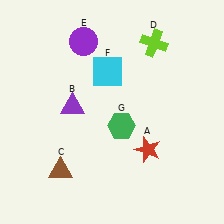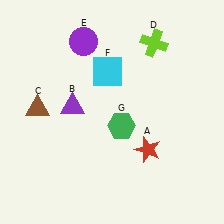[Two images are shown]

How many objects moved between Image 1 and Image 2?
1 object moved between the two images.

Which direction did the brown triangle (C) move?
The brown triangle (C) moved up.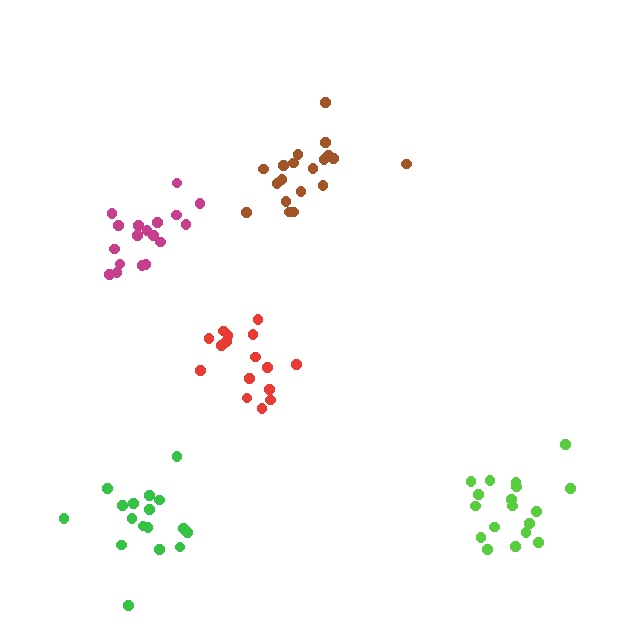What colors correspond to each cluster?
The clusters are colored: red, green, magenta, brown, lime.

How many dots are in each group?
Group 1: 16 dots, Group 2: 17 dots, Group 3: 18 dots, Group 4: 19 dots, Group 5: 19 dots (89 total).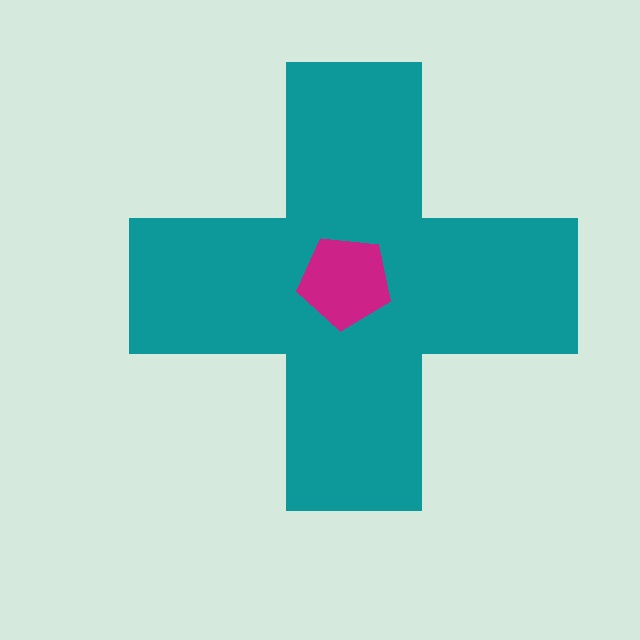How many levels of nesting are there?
2.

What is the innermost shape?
The magenta pentagon.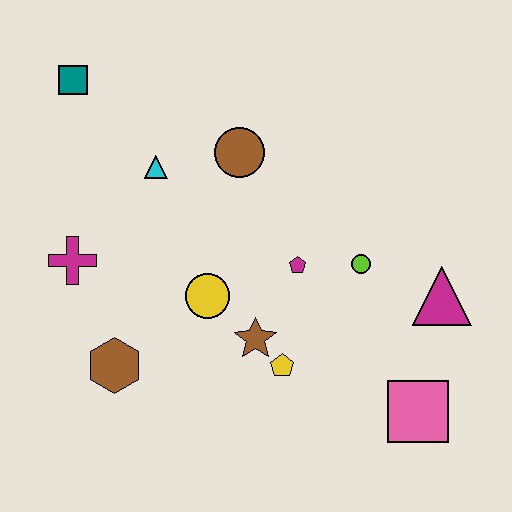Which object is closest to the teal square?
The cyan triangle is closest to the teal square.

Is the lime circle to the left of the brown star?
No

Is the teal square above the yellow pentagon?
Yes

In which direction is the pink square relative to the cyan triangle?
The pink square is to the right of the cyan triangle.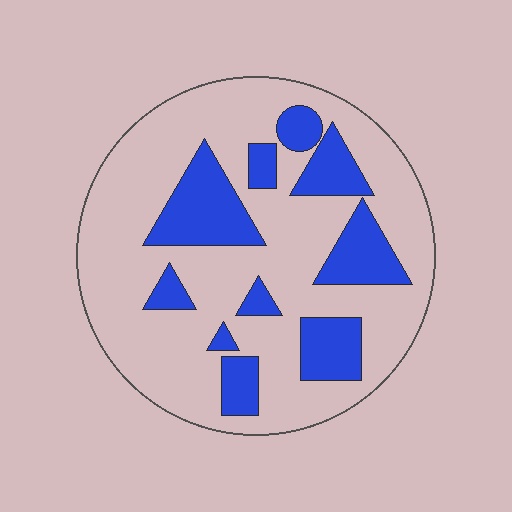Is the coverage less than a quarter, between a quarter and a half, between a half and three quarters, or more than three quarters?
Between a quarter and a half.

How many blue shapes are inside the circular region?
10.